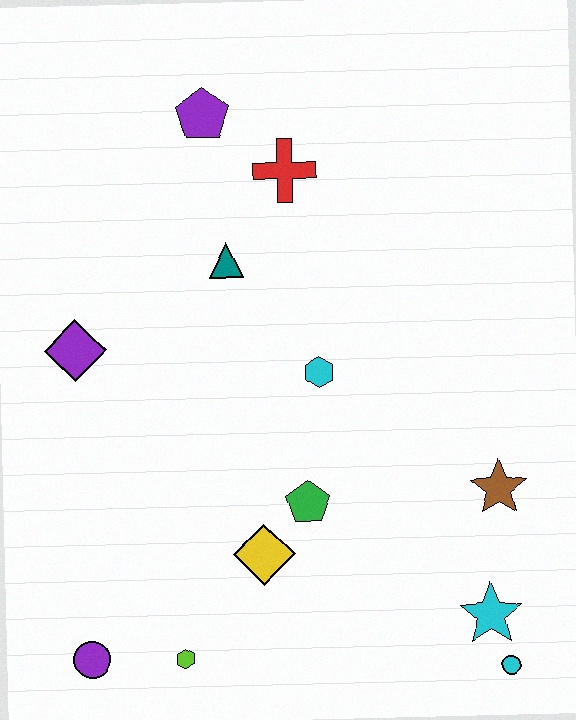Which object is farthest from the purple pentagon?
The cyan circle is farthest from the purple pentagon.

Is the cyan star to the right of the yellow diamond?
Yes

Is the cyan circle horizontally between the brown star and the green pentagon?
No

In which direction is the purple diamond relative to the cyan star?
The purple diamond is to the left of the cyan star.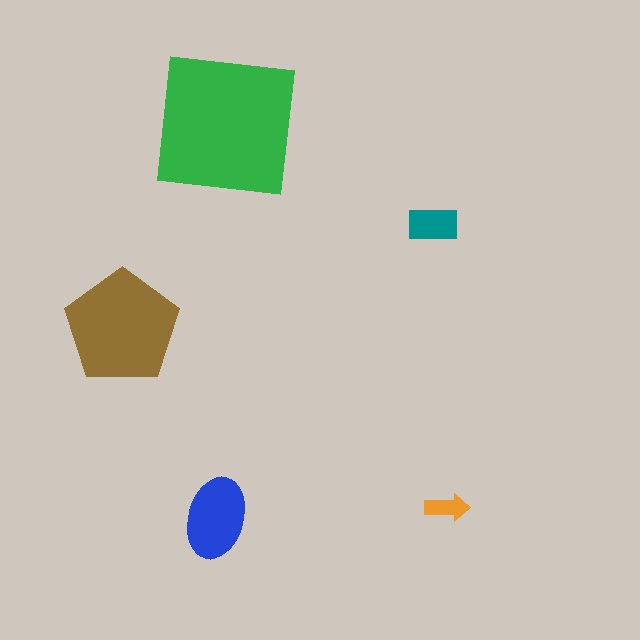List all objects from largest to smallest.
The green square, the brown pentagon, the blue ellipse, the teal rectangle, the orange arrow.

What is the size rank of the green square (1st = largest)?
1st.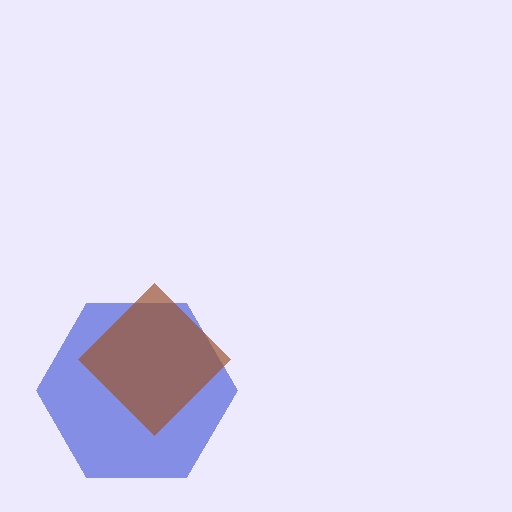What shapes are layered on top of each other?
The layered shapes are: a blue hexagon, a brown diamond.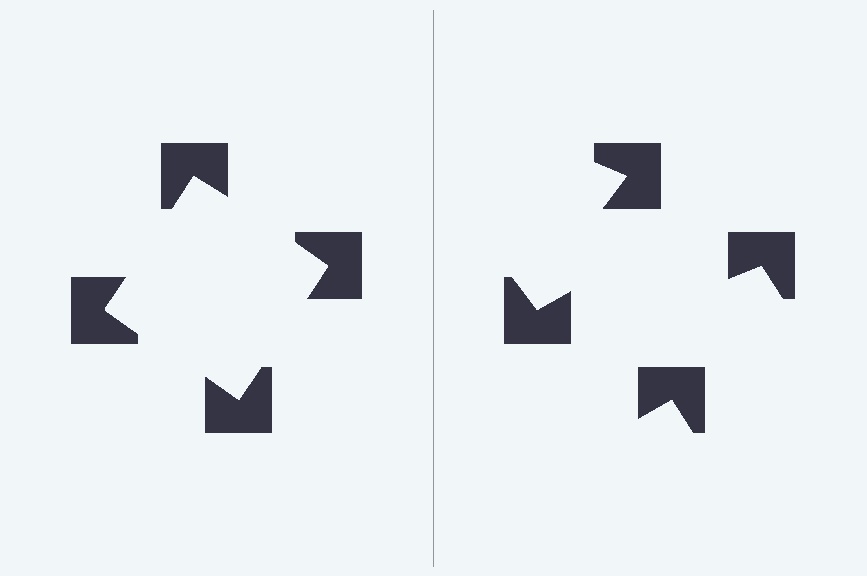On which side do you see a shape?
An illusory square appears on the left side. On the right side the wedge cuts are rotated, so no coherent shape forms.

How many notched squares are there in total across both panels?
8 — 4 on each side.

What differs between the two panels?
The notched squares are positioned identically on both sides; only the wedge orientations differ. On the left they align to a square; on the right they are misaligned.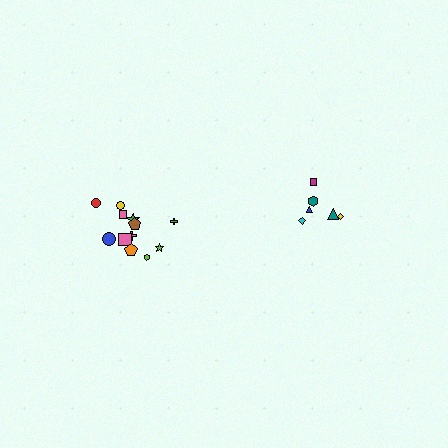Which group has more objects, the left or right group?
The left group.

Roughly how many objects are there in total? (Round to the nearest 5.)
Roughly 20 objects in total.